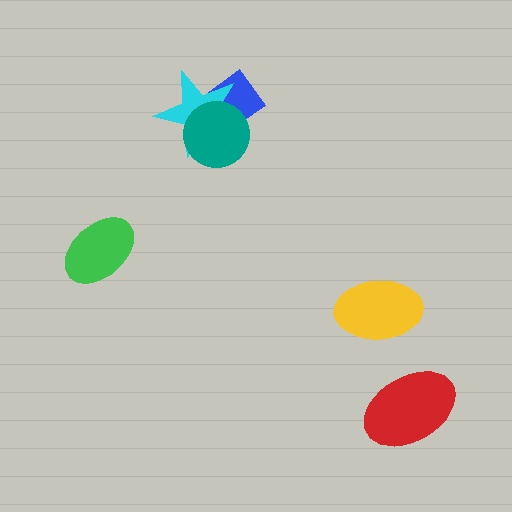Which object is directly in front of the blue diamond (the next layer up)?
The cyan star is directly in front of the blue diamond.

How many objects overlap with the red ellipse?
0 objects overlap with the red ellipse.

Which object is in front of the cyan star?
The teal circle is in front of the cyan star.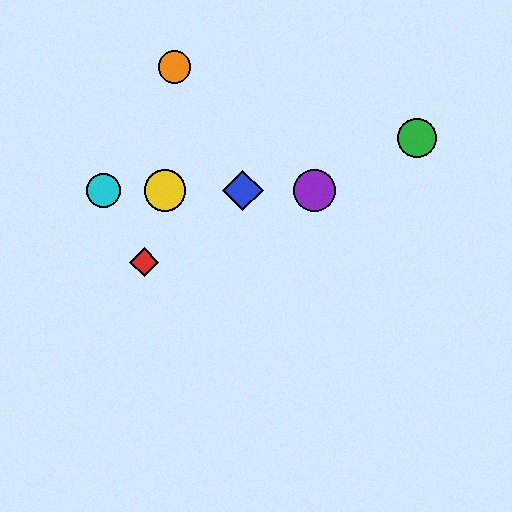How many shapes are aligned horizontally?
4 shapes (the blue diamond, the yellow circle, the purple circle, the cyan circle) are aligned horizontally.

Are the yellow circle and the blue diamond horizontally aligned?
Yes, both are at y≈191.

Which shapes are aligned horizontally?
The blue diamond, the yellow circle, the purple circle, the cyan circle are aligned horizontally.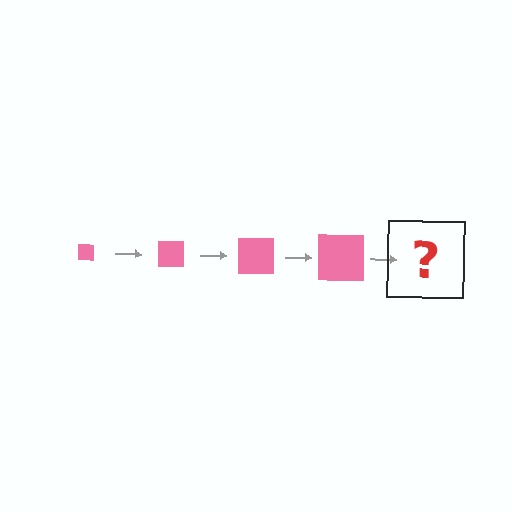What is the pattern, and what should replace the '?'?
The pattern is that the square gets progressively larger each step. The '?' should be a pink square, larger than the previous one.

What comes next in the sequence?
The next element should be a pink square, larger than the previous one.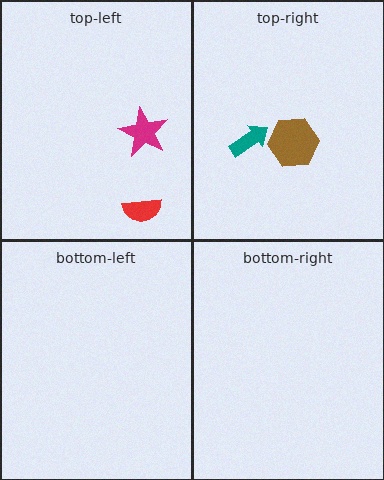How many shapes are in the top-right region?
2.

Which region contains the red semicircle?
The top-left region.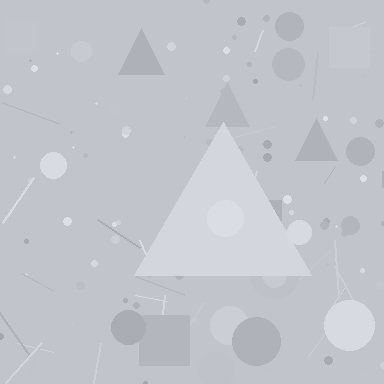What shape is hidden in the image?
A triangle is hidden in the image.